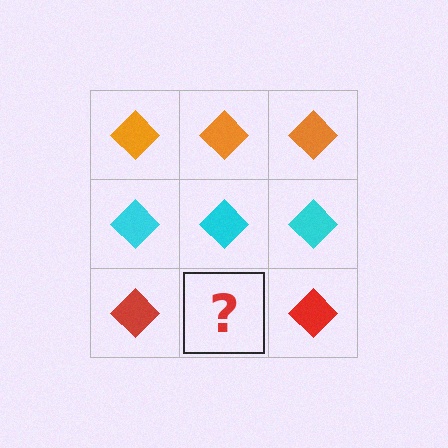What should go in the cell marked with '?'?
The missing cell should contain a red diamond.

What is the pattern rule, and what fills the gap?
The rule is that each row has a consistent color. The gap should be filled with a red diamond.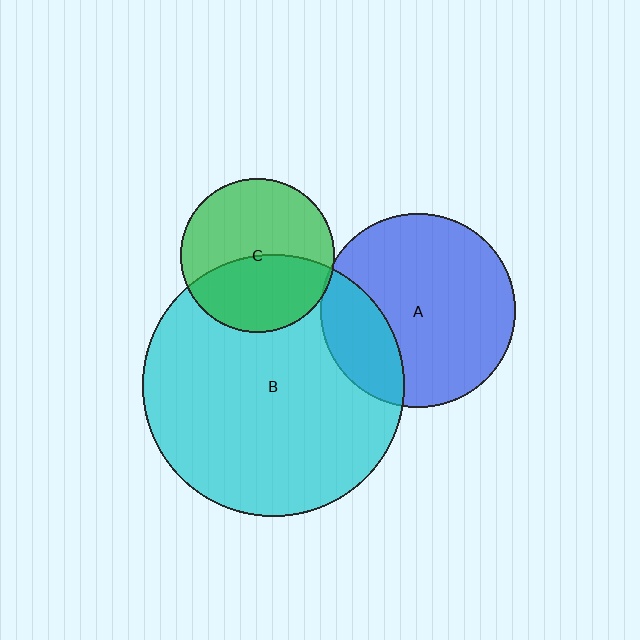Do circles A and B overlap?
Yes.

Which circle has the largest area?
Circle B (cyan).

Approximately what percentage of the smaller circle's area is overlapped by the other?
Approximately 25%.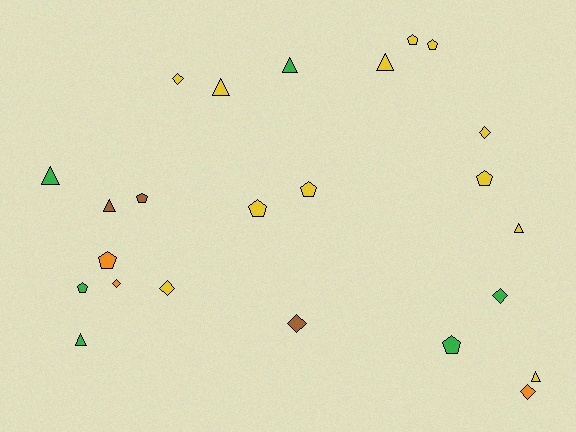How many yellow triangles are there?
There are 4 yellow triangles.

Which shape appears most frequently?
Pentagon, with 9 objects.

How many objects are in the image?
There are 24 objects.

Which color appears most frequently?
Yellow, with 12 objects.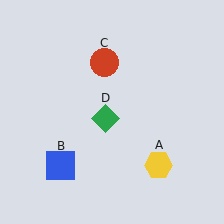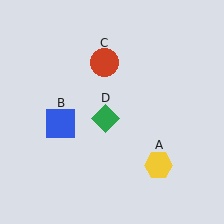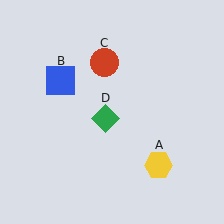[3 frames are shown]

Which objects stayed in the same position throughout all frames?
Yellow hexagon (object A) and red circle (object C) and green diamond (object D) remained stationary.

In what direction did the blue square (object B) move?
The blue square (object B) moved up.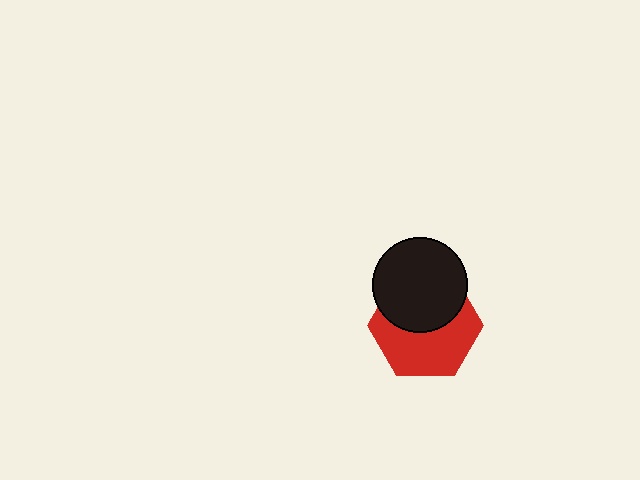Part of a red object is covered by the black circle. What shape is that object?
It is a hexagon.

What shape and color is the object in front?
The object in front is a black circle.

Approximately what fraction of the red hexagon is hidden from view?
Roughly 45% of the red hexagon is hidden behind the black circle.